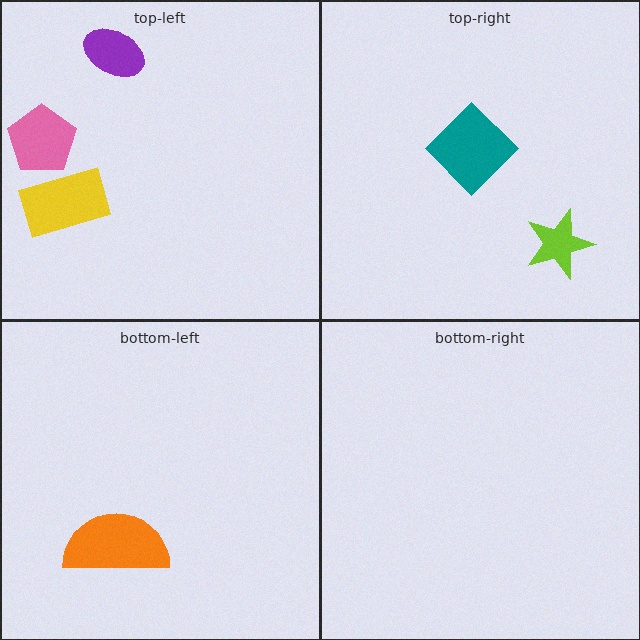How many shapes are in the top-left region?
3.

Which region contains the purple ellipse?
The top-left region.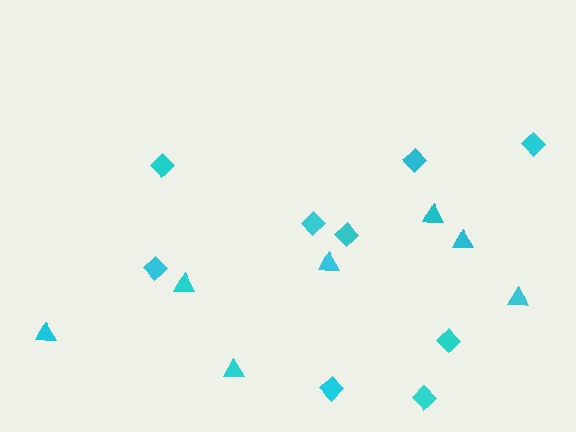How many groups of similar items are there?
There are 2 groups: one group of diamonds (9) and one group of triangles (7).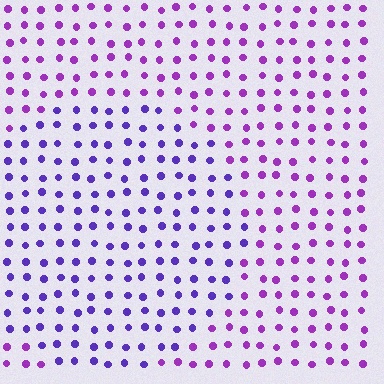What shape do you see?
I see a circle.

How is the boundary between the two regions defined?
The boundary is defined purely by a slight shift in hue (about 31 degrees). Spacing, size, and orientation are identical on both sides.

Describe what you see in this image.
The image is filled with small purple elements in a uniform arrangement. A circle-shaped region is visible where the elements are tinted to a slightly different hue, forming a subtle color boundary.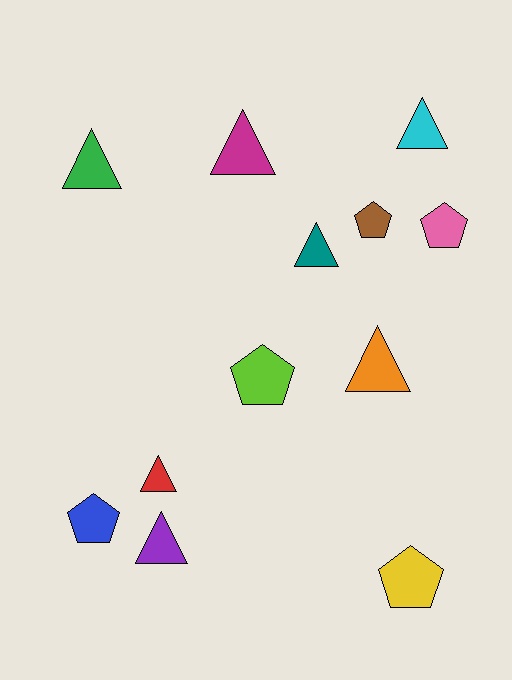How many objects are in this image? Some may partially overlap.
There are 12 objects.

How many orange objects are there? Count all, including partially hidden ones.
There is 1 orange object.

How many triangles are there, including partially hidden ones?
There are 7 triangles.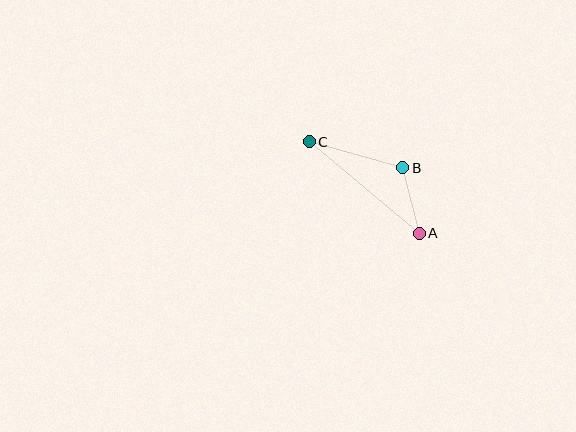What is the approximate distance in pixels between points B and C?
The distance between B and C is approximately 97 pixels.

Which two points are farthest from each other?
Points A and C are farthest from each other.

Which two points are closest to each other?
Points A and B are closest to each other.